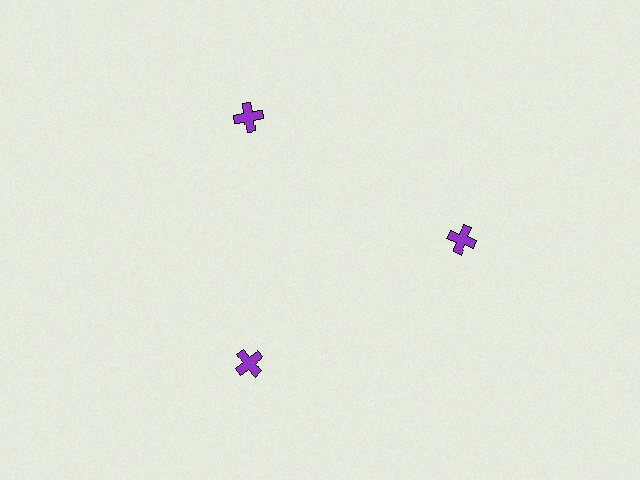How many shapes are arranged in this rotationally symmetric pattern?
There are 3 shapes, arranged in 3 groups of 1.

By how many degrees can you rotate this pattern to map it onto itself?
The pattern maps onto itself every 120 degrees of rotation.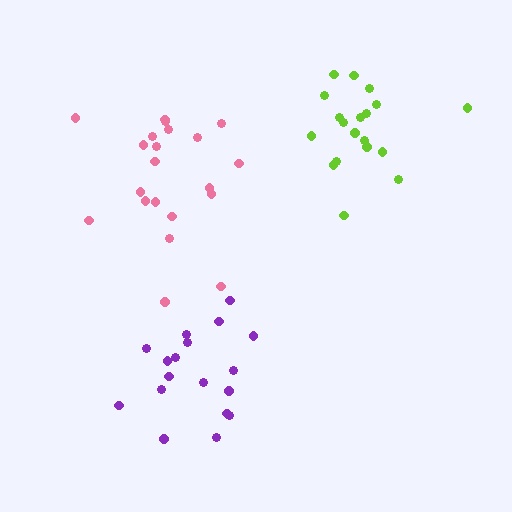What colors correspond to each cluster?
The clusters are colored: pink, lime, purple.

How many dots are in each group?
Group 1: 21 dots, Group 2: 19 dots, Group 3: 18 dots (58 total).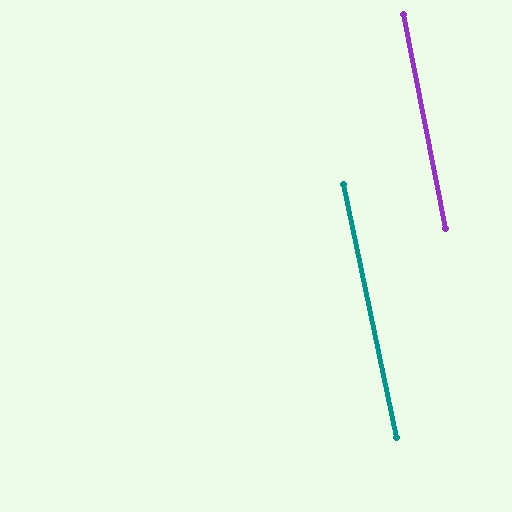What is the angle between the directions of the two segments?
Approximately 1 degree.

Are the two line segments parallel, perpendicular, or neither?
Parallel — their directions differ by only 0.6°.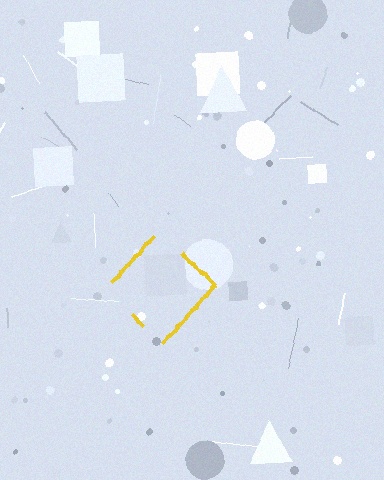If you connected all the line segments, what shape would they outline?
They would outline a diamond.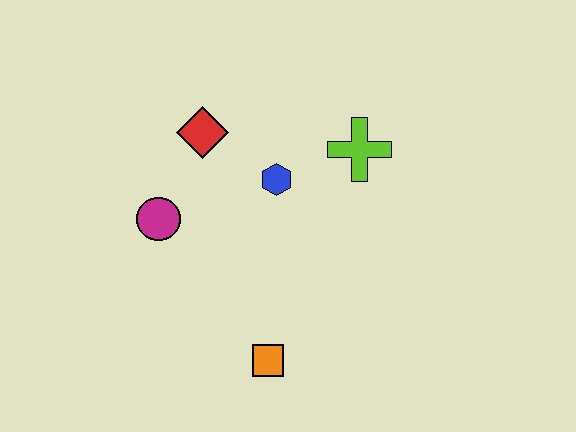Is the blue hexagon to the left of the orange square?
No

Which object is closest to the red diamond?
The blue hexagon is closest to the red diamond.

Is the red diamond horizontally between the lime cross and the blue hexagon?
No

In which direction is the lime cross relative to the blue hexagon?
The lime cross is to the right of the blue hexagon.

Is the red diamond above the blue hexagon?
Yes